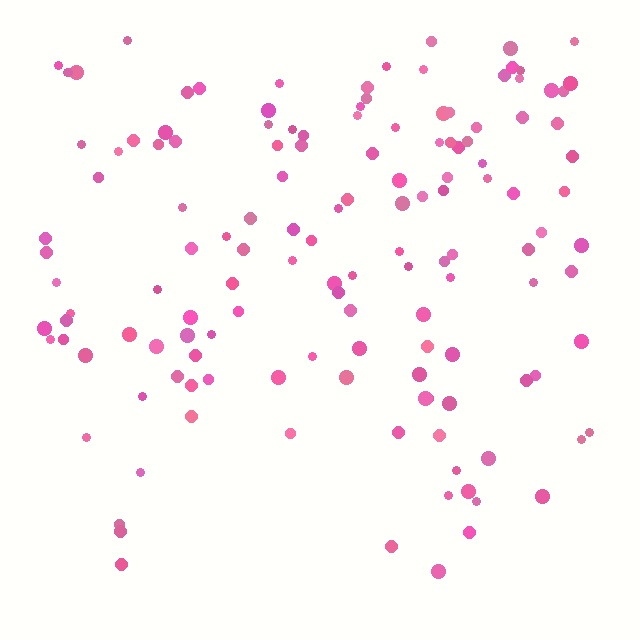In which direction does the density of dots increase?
From bottom to top, with the top side densest.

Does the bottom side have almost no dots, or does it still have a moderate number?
Still a moderate number, just noticeably fewer than the top.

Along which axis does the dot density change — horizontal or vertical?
Vertical.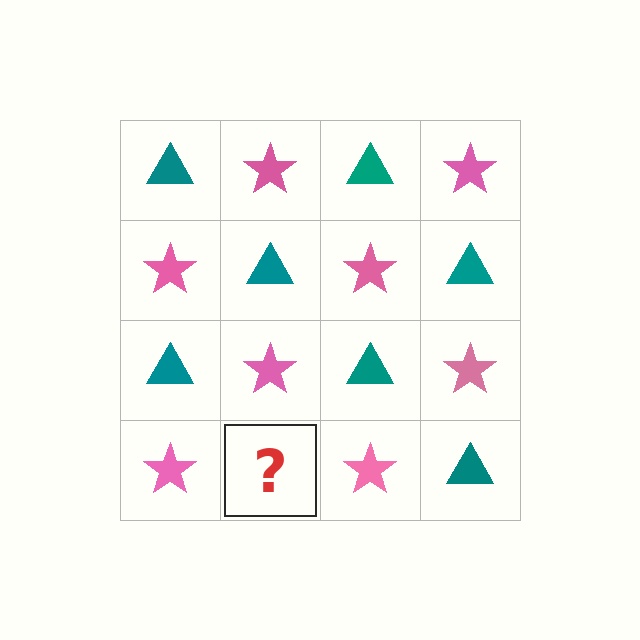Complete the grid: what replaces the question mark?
The question mark should be replaced with a teal triangle.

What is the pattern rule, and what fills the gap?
The rule is that it alternates teal triangle and pink star in a checkerboard pattern. The gap should be filled with a teal triangle.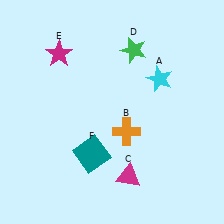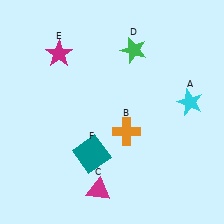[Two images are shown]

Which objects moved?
The objects that moved are: the cyan star (A), the magenta triangle (C).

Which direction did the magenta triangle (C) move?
The magenta triangle (C) moved left.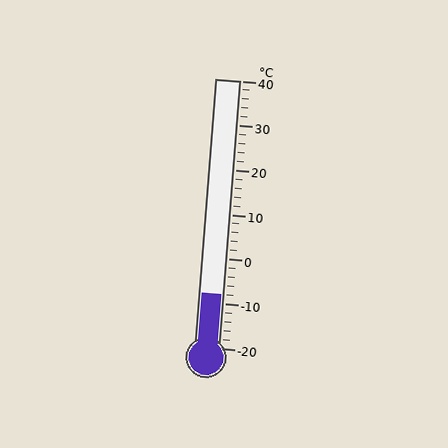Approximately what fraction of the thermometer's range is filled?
The thermometer is filled to approximately 20% of its range.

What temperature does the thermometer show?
The thermometer shows approximately -8°C.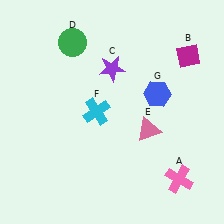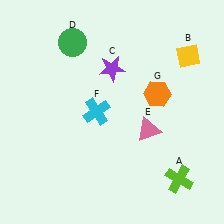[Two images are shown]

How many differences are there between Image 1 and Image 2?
There are 3 differences between the two images.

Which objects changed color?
A changed from pink to lime. B changed from magenta to yellow. G changed from blue to orange.